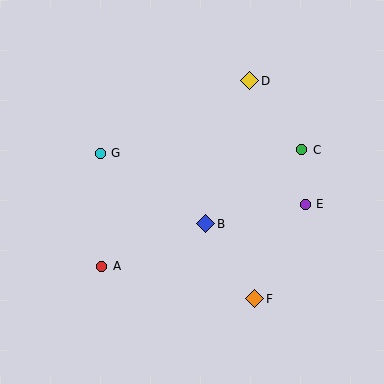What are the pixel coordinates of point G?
Point G is at (100, 153).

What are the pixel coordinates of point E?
Point E is at (305, 204).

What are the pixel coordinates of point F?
Point F is at (255, 299).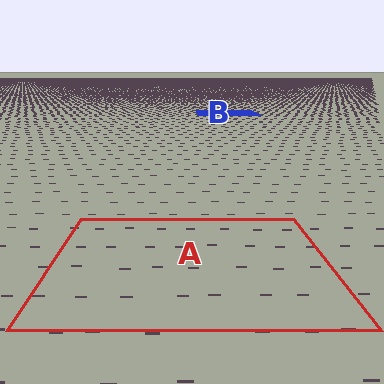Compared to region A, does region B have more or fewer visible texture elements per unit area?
Region B has more texture elements per unit area — they are packed more densely because it is farther away.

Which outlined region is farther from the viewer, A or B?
Region B is farther from the viewer — the texture elements inside it appear smaller and more densely packed.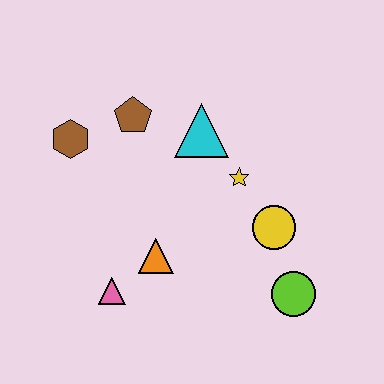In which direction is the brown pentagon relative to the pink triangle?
The brown pentagon is above the pink triangle.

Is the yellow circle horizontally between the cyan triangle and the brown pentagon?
No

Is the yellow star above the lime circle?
Yes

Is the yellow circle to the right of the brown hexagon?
Yes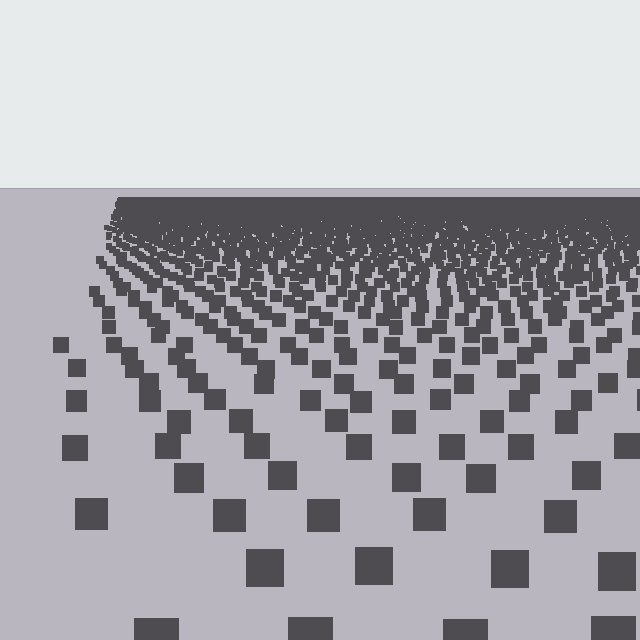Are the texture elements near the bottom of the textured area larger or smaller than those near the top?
Larger. Near the bottom, elements are closer to the viewer and appear at a bigger on-screen size.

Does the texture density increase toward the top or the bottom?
Density increases toward the top.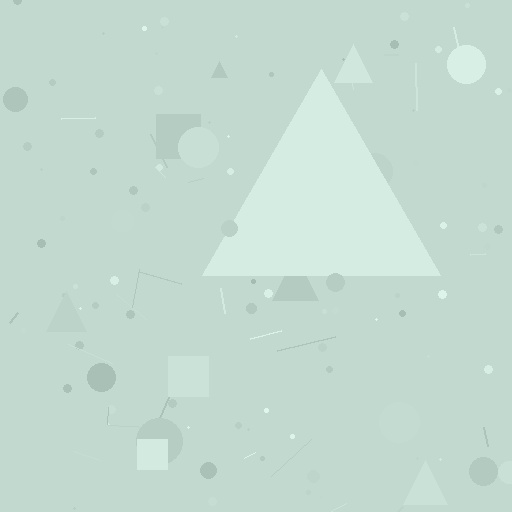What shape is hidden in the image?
A triangle is hidden in the image.